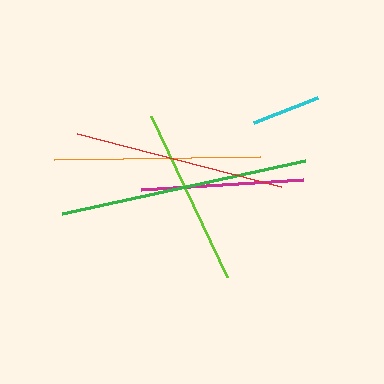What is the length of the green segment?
The green segment is approximately 248 pixels long.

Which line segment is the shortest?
The cyan line is the shortest at approximately 69 pixels.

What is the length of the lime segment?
The lime segment is approximately 178 pixels long.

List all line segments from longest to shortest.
From longest to shortest: green, red, orange, lime, magenta, cyan.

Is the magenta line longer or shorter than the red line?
The red line is longer than the magenta line.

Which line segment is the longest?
The green line is the longest at approximately 248 pixels.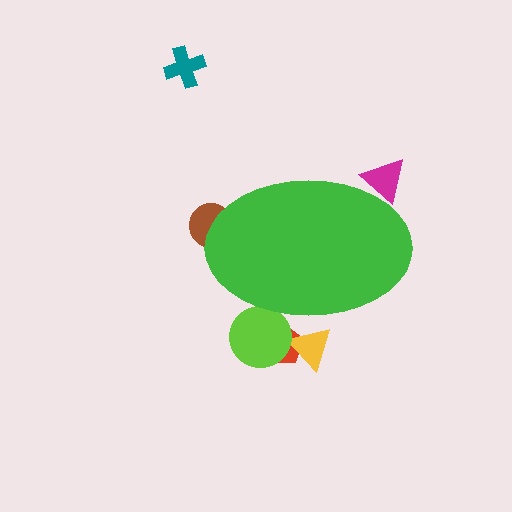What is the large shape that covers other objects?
A green ellipse.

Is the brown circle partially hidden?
Yes, the brown circle is partially hidden behind the green ellipse.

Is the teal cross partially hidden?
No, the teal cross is fully visible.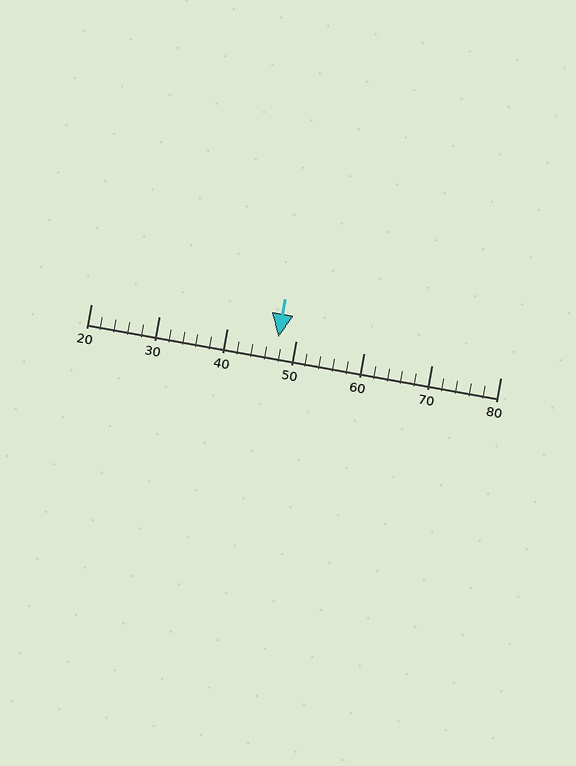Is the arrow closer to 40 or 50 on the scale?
The arrow is closer to 50.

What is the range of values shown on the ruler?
The ruler shows values from 20 to 80.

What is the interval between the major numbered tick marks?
The major tick marks are spaced 10 units apart.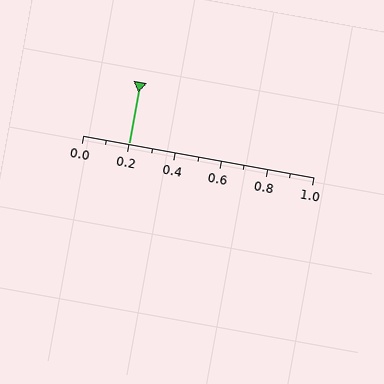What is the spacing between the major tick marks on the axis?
The major ticks are spaced 0.2 apart.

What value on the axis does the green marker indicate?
The marker indicates approximately 0.2.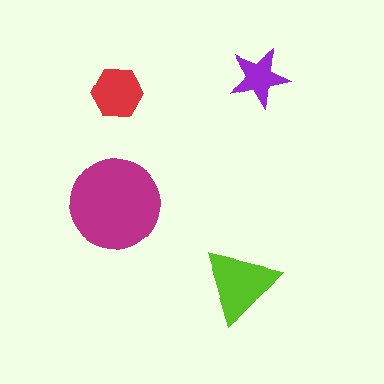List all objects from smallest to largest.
The purple star, the red hexagon, the lime triangle, the magenta circle.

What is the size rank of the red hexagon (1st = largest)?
3rd.